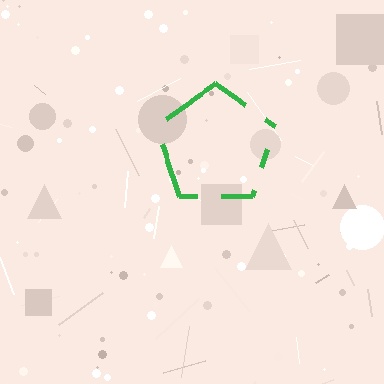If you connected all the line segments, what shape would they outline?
They would outline a pentagon.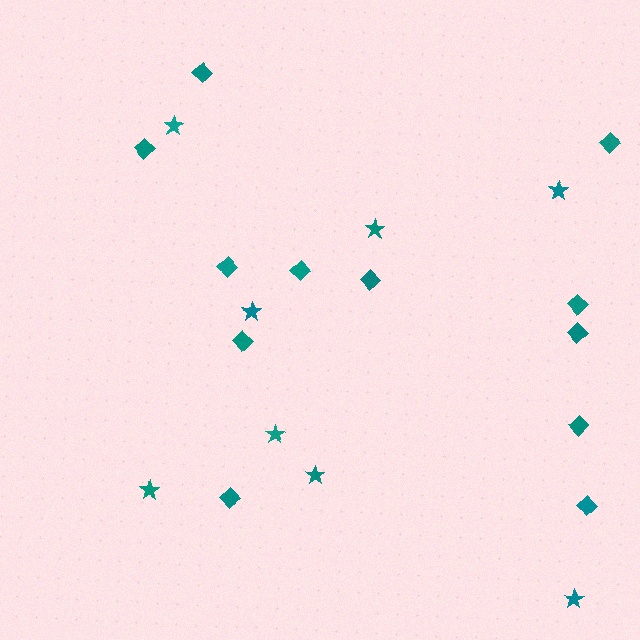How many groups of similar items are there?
There are 2 groups: one group of stars (8) and one group of diamonds (12).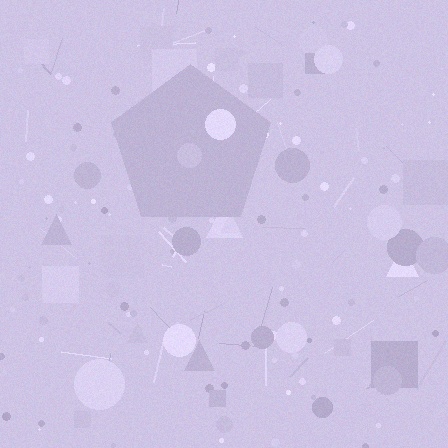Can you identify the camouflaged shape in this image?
The camouflaged shape is a pentagon.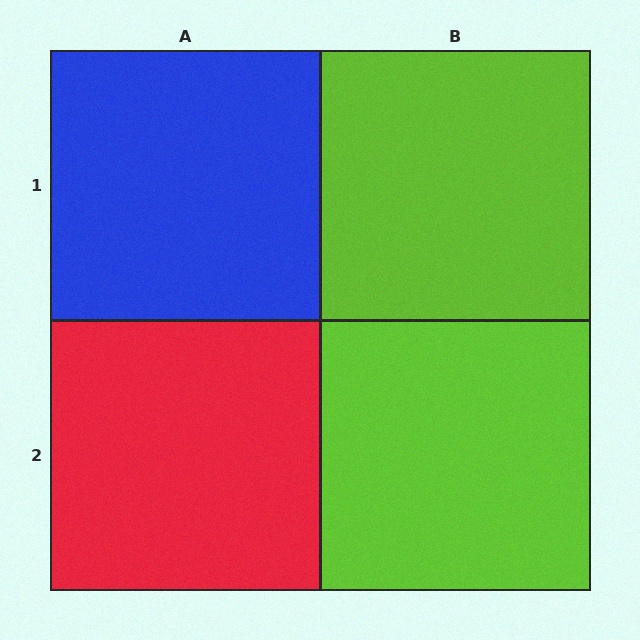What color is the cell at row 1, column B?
Lime.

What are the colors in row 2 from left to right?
Red, lime.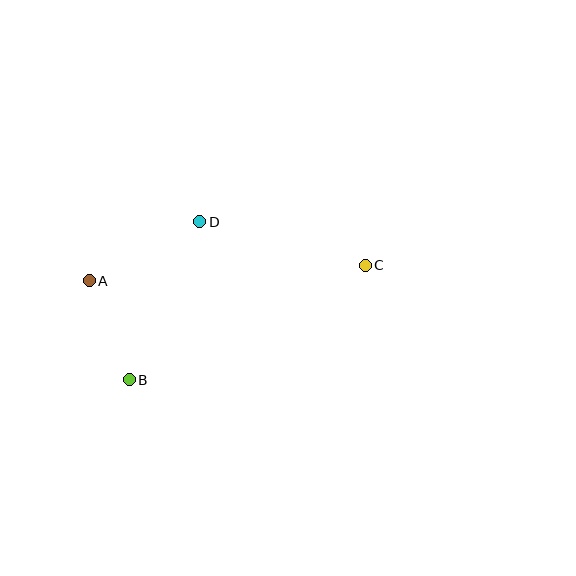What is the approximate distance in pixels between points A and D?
The distance between A and D is approximately 125 pixels.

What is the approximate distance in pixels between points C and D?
The distance between C and D is approximately 171 pixels.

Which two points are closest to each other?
Points A and B are closest to each other.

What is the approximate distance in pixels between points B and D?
The distance between B and D is approximately 173 pixels.